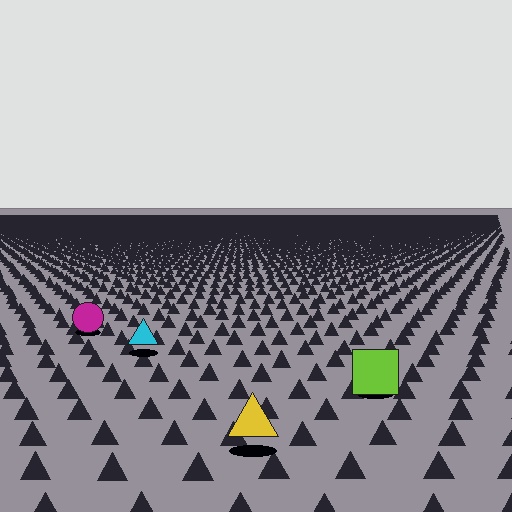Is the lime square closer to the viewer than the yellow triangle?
No. The yellow triangle is closer — you can tell from the texture gradient: the ground texture is coarser near it.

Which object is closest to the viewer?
The yellow triangle is closest. The texture marks near it are larger and more spread out.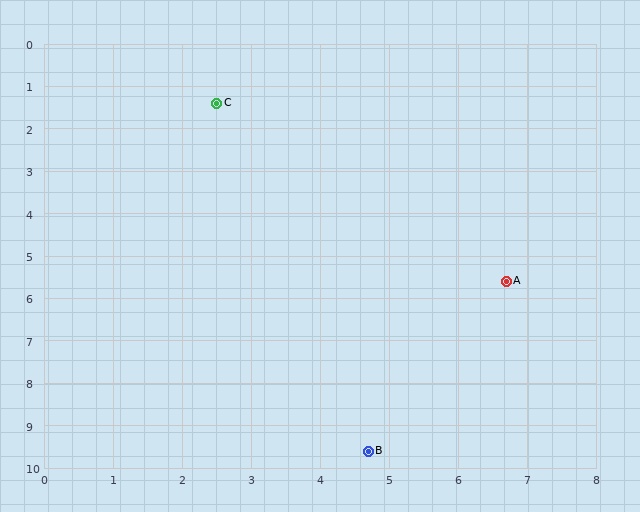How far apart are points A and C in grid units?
Points A and C are about 5.9 grid units apart.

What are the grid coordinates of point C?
Point C is at approximately (2.5, 1.4).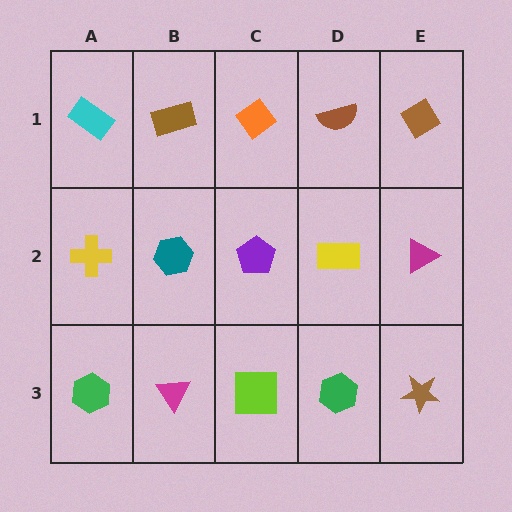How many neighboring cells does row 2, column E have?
3.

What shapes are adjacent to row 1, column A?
A yellow cross (row 2, column A), a brown rectangle (row 1, column B).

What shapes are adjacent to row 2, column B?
A brown rectangle (row 1, column B), a magenta triangle (row 3, column B), a yellow cross (row 2, column A), a purple pentagon (row 2, column C).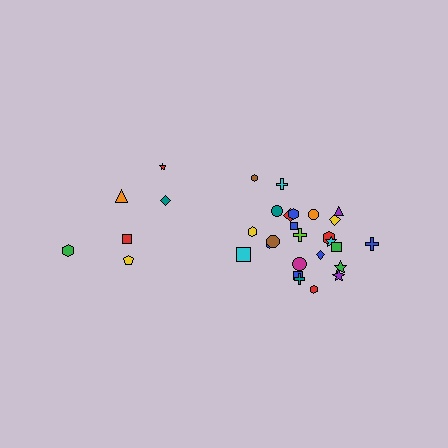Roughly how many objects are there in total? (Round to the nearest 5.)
Roughly 30 objects in total.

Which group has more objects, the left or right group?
The right group.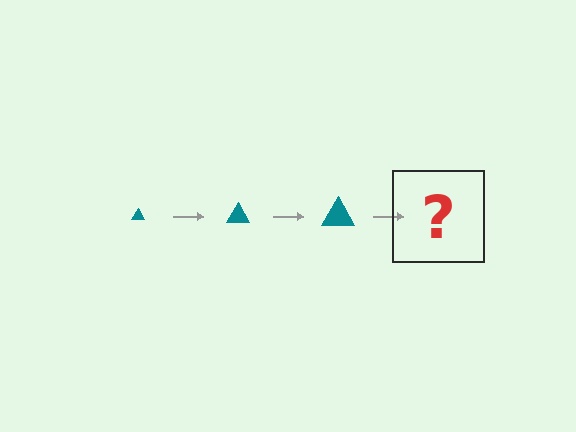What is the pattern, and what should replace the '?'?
The pattern is that the triangle gets progressively larger each step. The '?' should be a teal triangle, larger than the previous one.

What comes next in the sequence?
The next element should be a teal triangle, larger than the previous one.